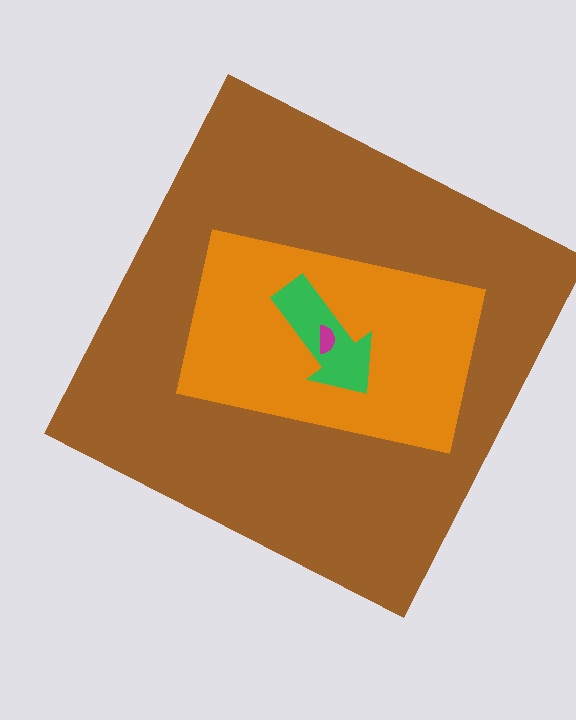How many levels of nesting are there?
4.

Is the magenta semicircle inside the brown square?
Yes.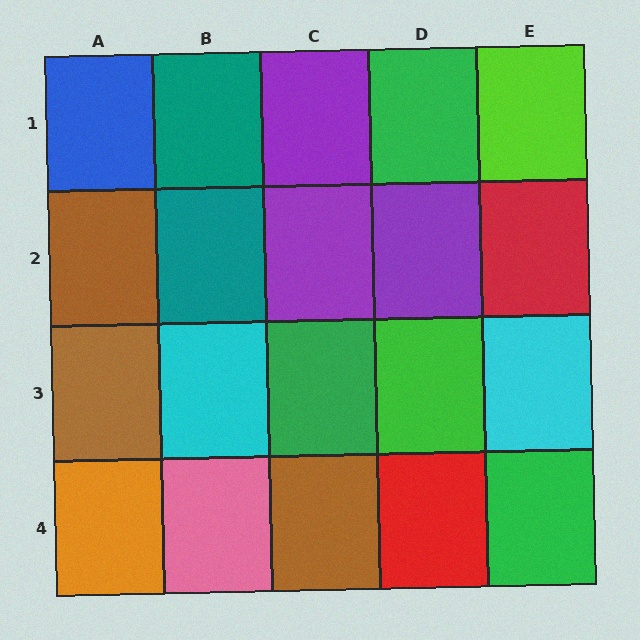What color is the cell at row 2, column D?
Purple.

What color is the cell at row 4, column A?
Orange.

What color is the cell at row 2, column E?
Red.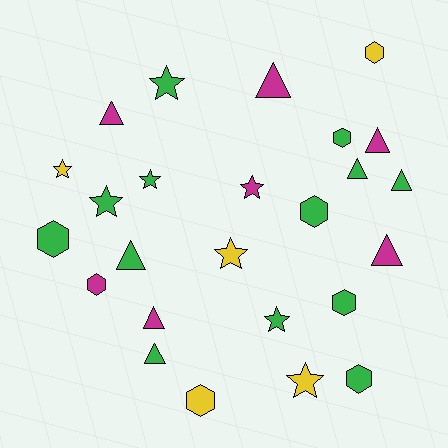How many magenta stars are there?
There is 1 magenta star.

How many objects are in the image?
There are 25 objects.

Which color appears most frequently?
Green, with 13 objects.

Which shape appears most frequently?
Triangle, with 9 objects.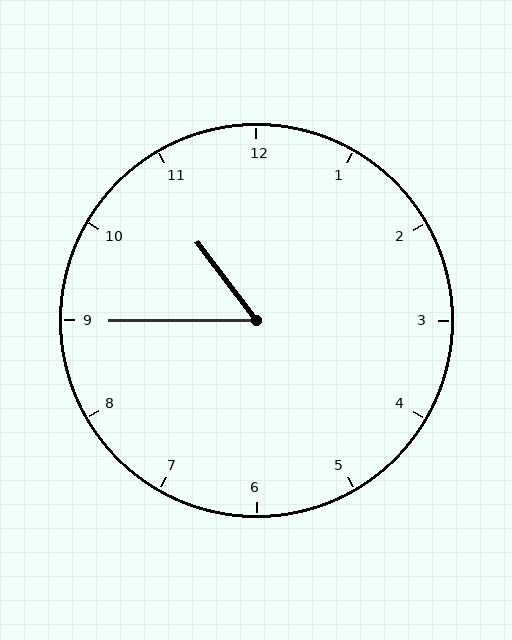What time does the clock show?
10:45.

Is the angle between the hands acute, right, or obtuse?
It is acute.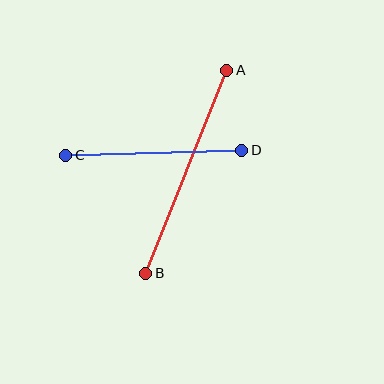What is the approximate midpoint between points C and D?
The midpoint is at approximately (154, 153) pixels.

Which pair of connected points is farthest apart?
Points A and B are farthest apart.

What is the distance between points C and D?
The distance is approximately 176 pixels.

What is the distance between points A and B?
The distance is approximately 219 pixels.